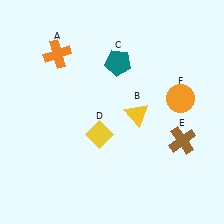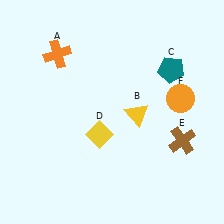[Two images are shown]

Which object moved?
The teal pentagon (C) moved right.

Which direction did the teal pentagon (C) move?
The teal pentagon (C) moved right.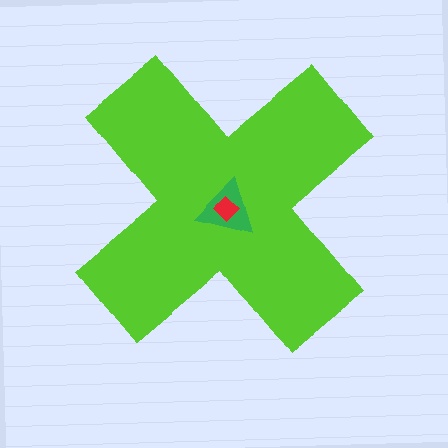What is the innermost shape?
The red diamond.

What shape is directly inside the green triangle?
The red diamond.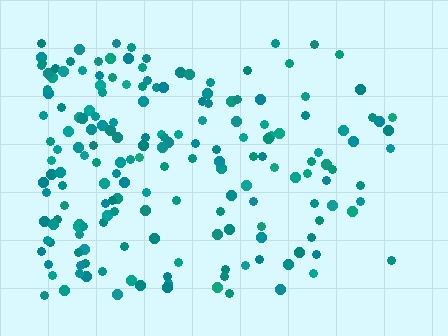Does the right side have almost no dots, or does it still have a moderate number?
Still a moderate number, just noticeably fewer than the left.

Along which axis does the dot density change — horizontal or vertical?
Horizontal.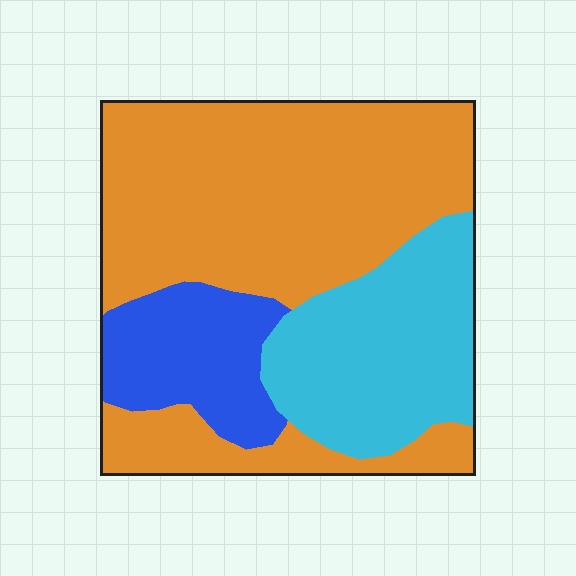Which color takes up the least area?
Blue, at roughly 15%.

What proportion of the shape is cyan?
Cyan covers 26% of the shape.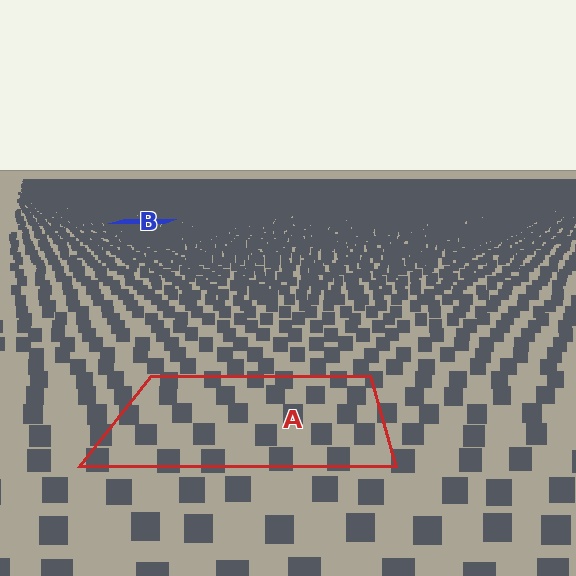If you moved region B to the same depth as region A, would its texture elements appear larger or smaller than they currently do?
They would appear larger. At a closer depth, the same texture elements are projected at a bigger on-screen size.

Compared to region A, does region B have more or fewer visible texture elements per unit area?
Region B has more texture elements per unit area — they are packed more densely because it is farther away.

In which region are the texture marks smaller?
The texture marks are smaller in region B, because it is farther away.